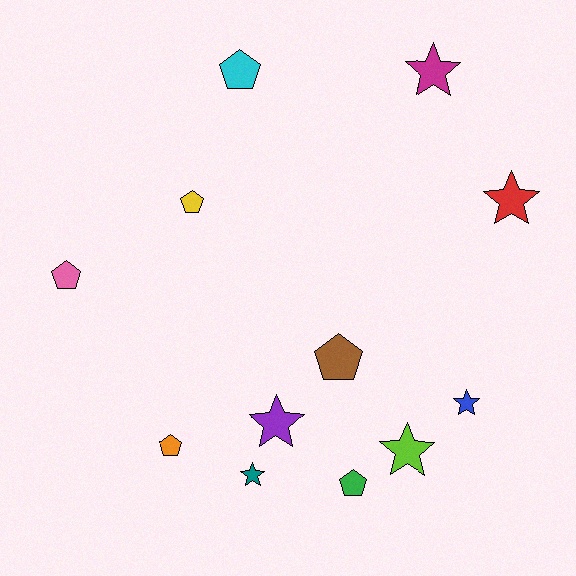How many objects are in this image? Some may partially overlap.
There are 12 objects.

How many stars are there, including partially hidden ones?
There are 6 stars.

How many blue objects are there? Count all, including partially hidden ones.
There is 1 blue object.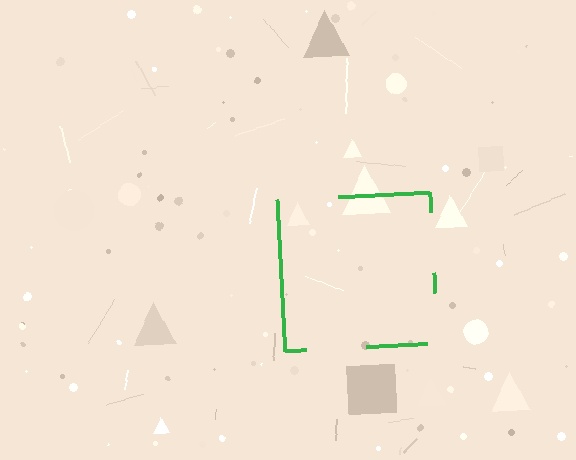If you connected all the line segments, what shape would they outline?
They would outline a square.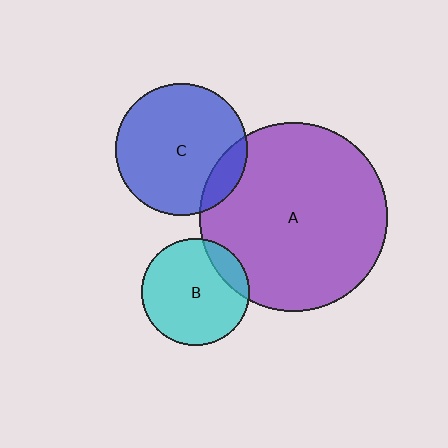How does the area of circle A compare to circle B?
Approximately 3.1 times.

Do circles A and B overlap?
Yes.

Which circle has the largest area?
Circle A (purple).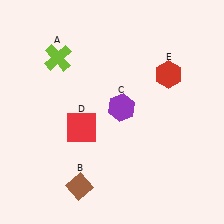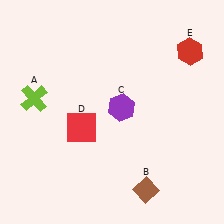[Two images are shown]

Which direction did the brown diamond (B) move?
The brown diamond (B) moved right.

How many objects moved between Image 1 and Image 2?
3 objects moved between the two images.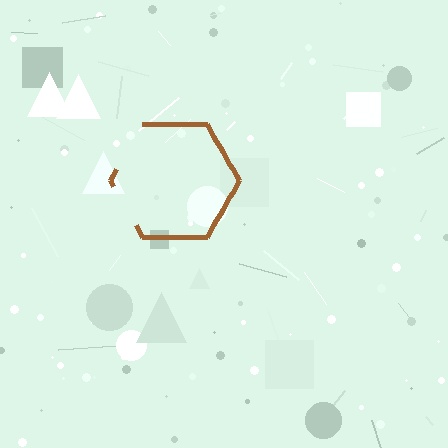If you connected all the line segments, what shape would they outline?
They would outline a hexagon.